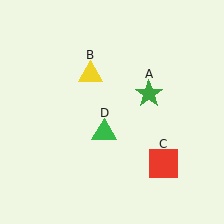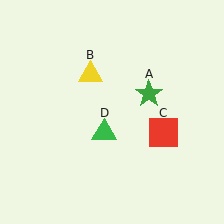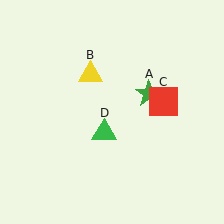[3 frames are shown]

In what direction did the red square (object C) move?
The red square (object C) moved up.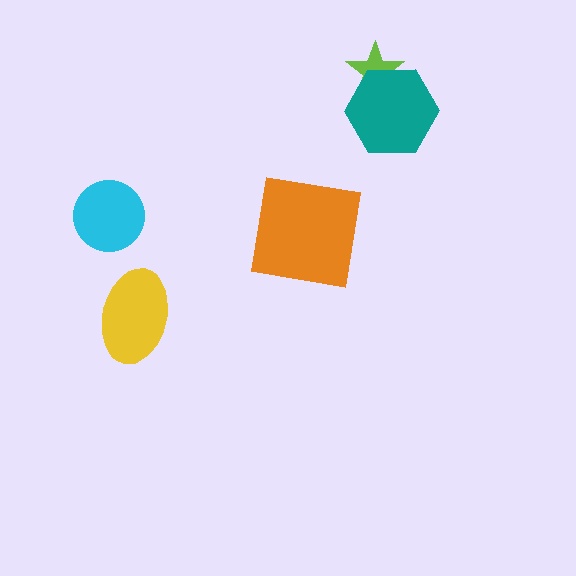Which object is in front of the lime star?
The teal hexagon is in front of the lime star.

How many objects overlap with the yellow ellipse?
0 objects overlap with the yellow ellipse.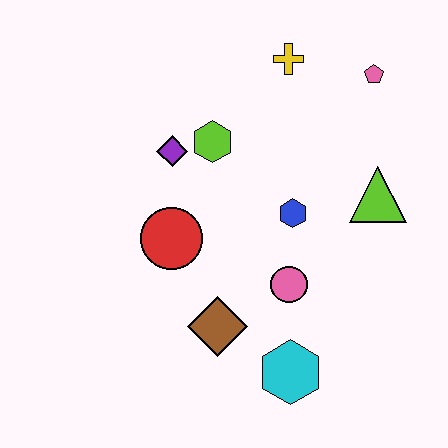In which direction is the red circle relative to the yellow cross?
The red circle is below the yellow cross.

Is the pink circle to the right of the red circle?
Yes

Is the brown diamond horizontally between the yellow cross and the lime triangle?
No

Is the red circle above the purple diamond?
No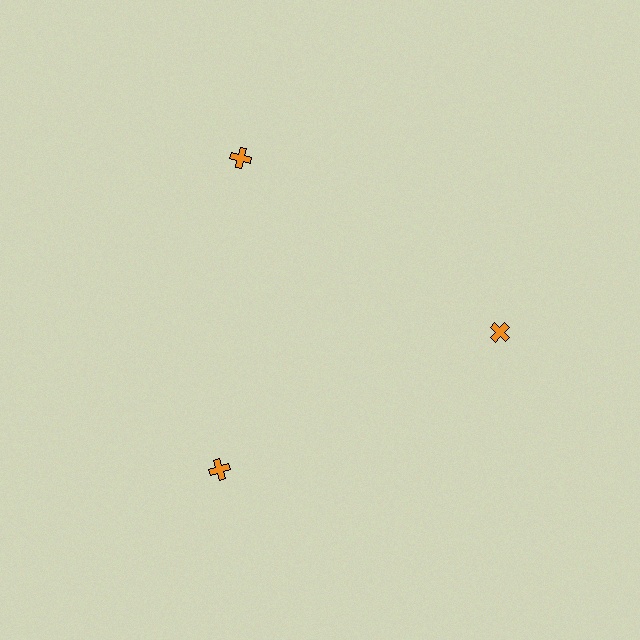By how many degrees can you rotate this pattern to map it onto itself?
The pattern maps onto itself every 120 degrees of rotation.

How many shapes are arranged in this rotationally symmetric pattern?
There are 3 shapes, arranged in 3 groups of 1.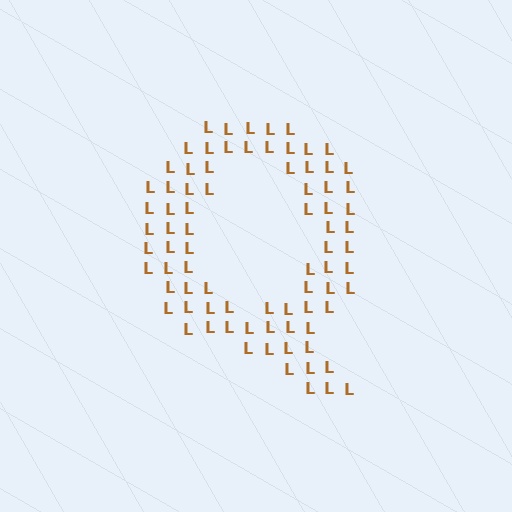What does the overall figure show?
The overall figure shows the letter Q.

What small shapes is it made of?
It is made of small letter L's.